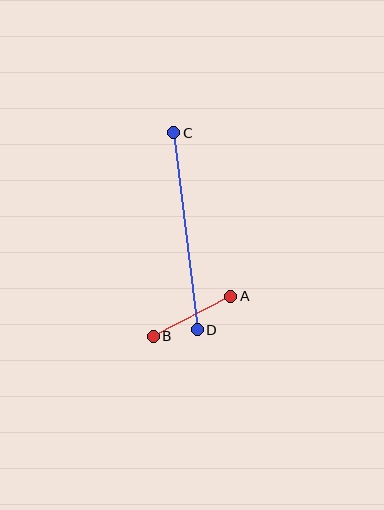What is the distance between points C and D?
The distance is approximately 199 pixels.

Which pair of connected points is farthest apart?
Points C and D are farthest apart.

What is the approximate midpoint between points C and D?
The midpoint is at approximately (186, 231) pixels.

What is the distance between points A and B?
The distance is approximately 87 pixels.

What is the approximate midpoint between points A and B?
The midpoint is at approximately (192, 316) pixels.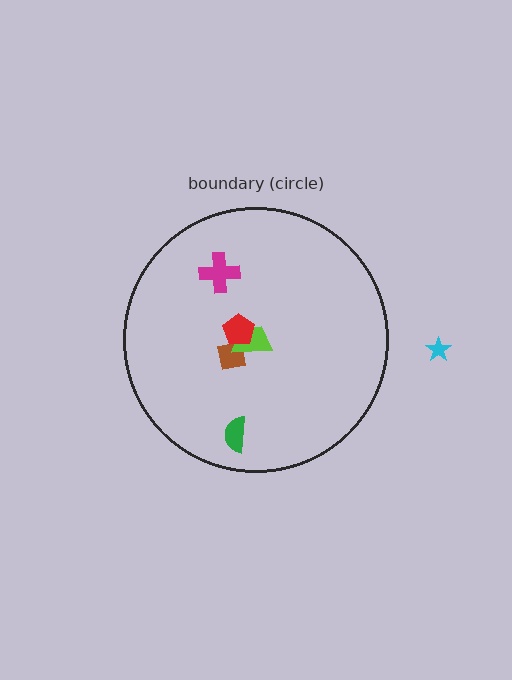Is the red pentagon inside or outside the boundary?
Inside.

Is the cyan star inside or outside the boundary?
Outside.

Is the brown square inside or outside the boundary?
Inside.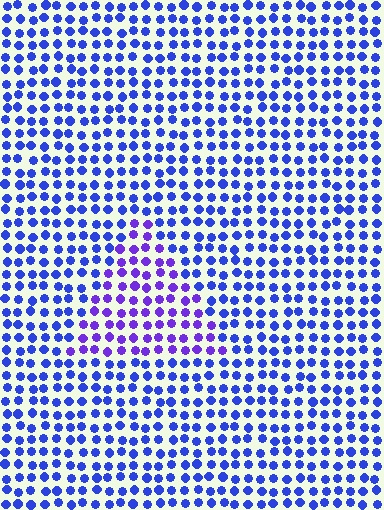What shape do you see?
I see a triangle.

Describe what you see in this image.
The image is filled with small blue elements in a uniform arrangement. A triangle-shaped region is visible where the elements are tinted to a slightly different hue, forming a subtle color boundary.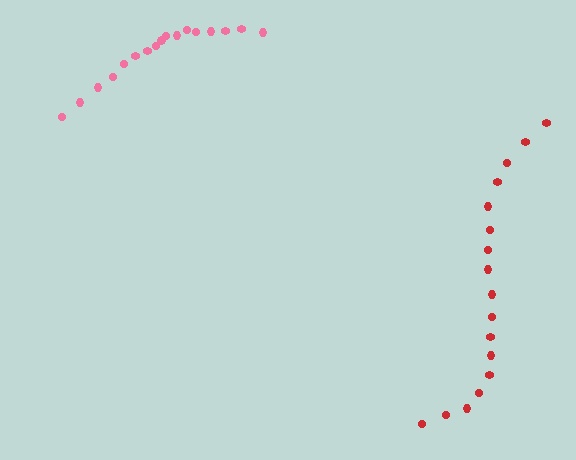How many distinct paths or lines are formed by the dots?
There are 2 distinct paths.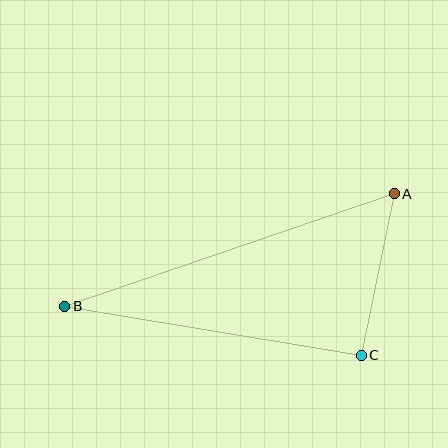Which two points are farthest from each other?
Points A and B are farthest from each other.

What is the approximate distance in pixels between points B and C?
The distance between B and C is approximately 300 pixels.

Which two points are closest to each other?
Points A and C are closest to each other.